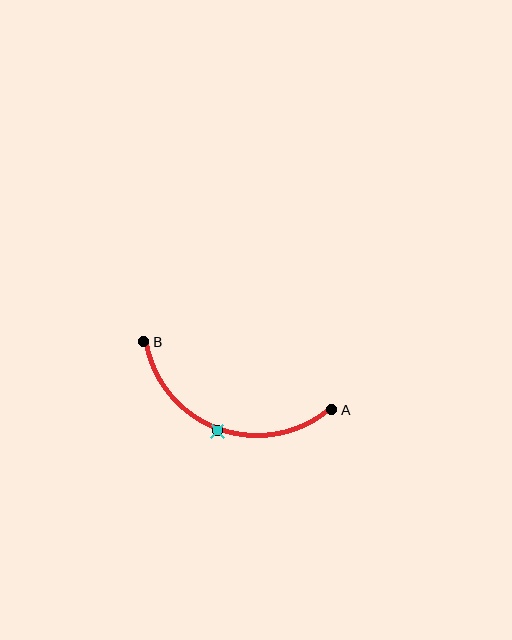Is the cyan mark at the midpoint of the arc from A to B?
Yes. The cyan mark lies on the arc at equal arc-length from both A and B — it is the arc midpoint.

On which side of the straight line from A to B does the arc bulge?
The arc bulges below the straight line connecting A and B.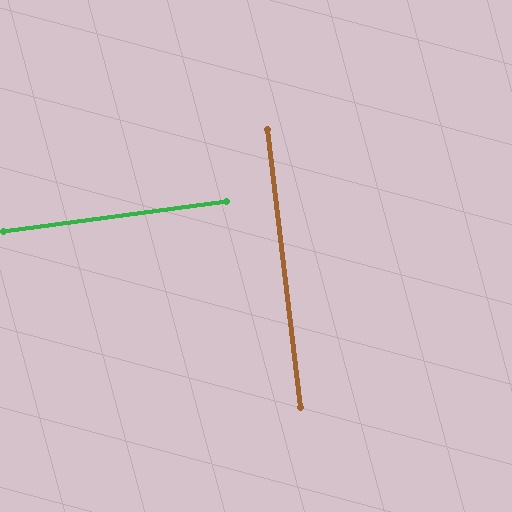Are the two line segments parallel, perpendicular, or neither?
Perpendicular — they meet at approximately 89°.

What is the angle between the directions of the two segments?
Approximately 89 degrees.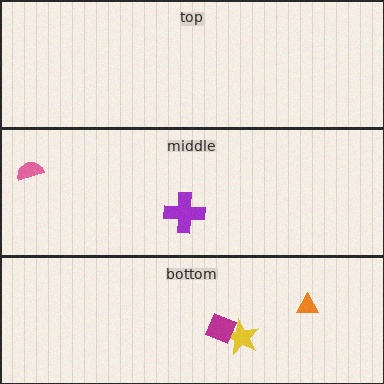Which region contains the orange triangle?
The bottom region.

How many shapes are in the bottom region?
3.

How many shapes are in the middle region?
2.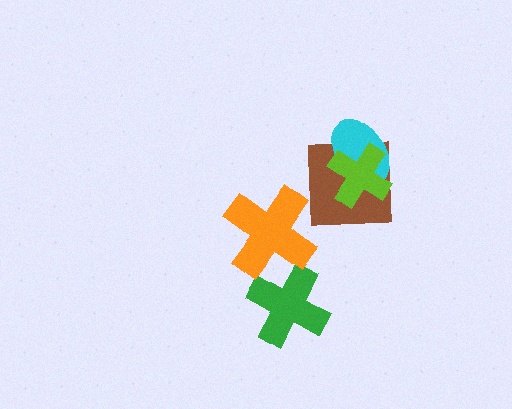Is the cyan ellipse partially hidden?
Yes, it is partially covered by another shape.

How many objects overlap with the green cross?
1 object overlaps with the green cross.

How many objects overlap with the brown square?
2 objects overlap with the brown square.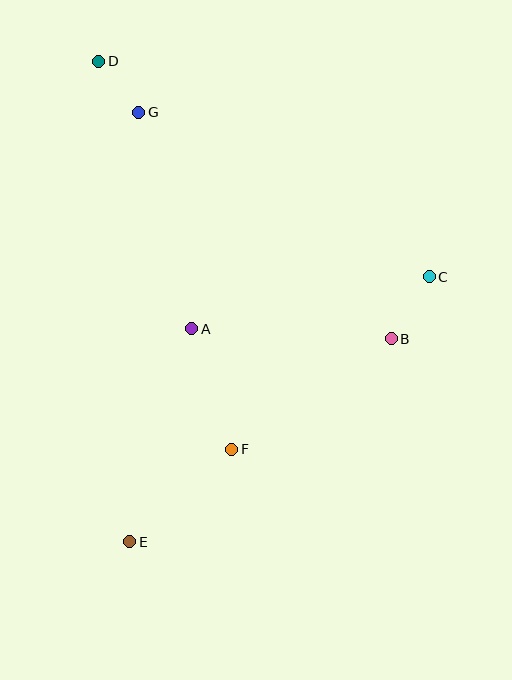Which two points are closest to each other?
Points D and G are closest to each other.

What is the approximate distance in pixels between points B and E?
The distance between B and E is approximately 331 pixels.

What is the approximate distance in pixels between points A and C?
The distance between A and C is approximately 243 pixels.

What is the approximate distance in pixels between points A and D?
The distance between A and D is approximately 283 pixels.